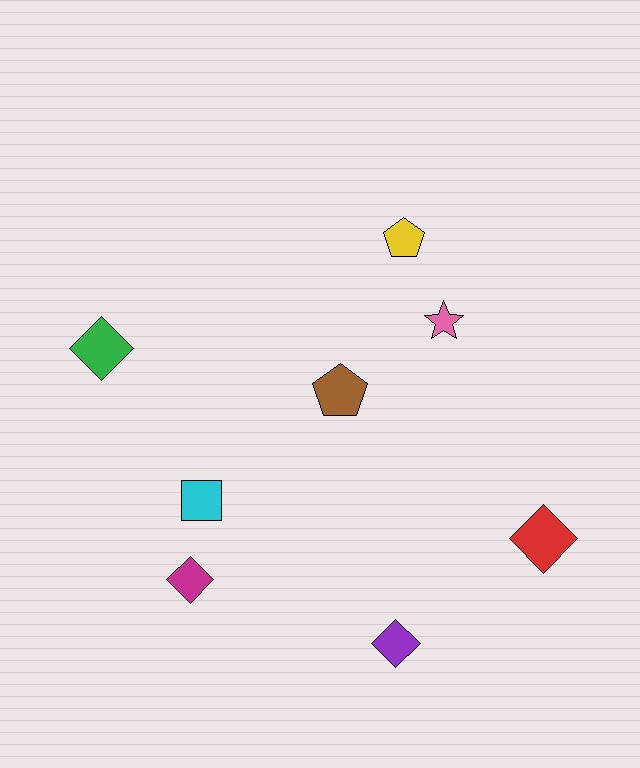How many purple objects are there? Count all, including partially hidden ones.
There is 1 purple object.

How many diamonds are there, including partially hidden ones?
There are 4 diamonds.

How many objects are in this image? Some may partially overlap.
There are 8 objects.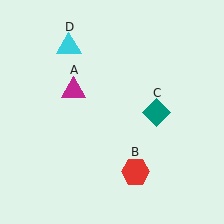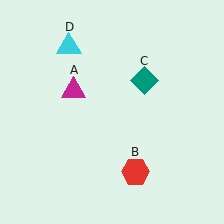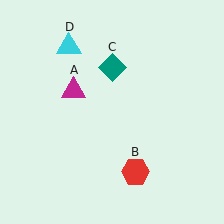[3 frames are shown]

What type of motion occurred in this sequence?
The teal diamond (object C) rotated counterclockwise around the center of the scene.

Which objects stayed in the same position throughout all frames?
Magenta triangle (object A) and red hexagon (object B) and cyan triangle (object D) remained stationary.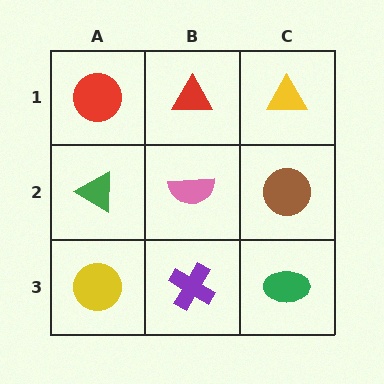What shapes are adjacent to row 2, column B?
A red triangle (row 1, column B), a purple cross (row 3, column B), a green triangle (row 2, column A), a brown circle (row 2, column C).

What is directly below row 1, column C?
A brown circle.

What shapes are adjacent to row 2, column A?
A red circle (row 1, column A), a yellow circle (row 3, column A), a pink semicircle (row 2, column B).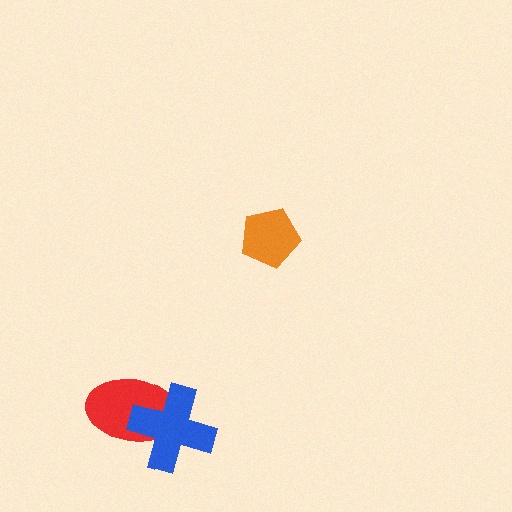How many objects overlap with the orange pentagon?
0 objects overlap with the orange pentagon.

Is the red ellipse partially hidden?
Yes, it is partially covered by another shape.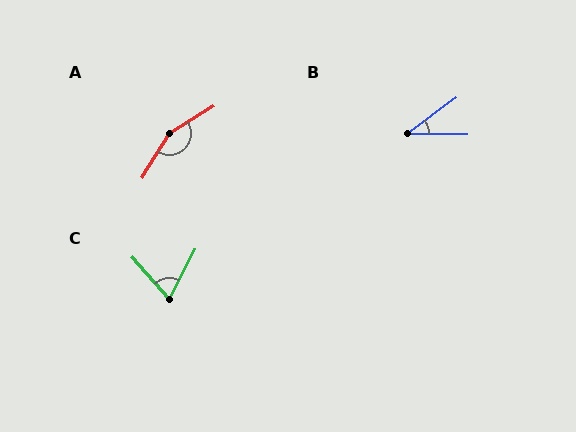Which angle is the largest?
A, at approximately 154 degrees.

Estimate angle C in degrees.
Approximately 69 degrees.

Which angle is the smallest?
B, at approximately 37 degrees.